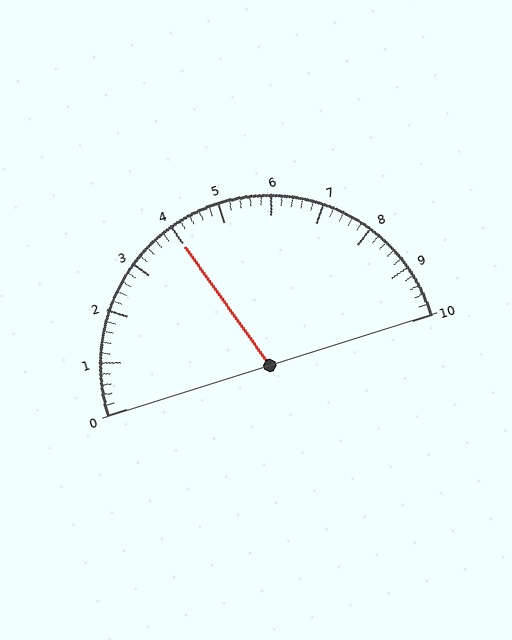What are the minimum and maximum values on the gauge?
The gauge ranges from 0 to 10.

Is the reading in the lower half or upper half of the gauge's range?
The reading is in the lower half of the range (0 to 10).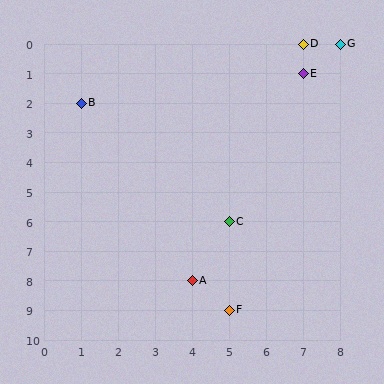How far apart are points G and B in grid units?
Points G and B are 7 columns and 2 rows apart (about 7.3 grid units diagonally).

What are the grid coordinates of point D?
Point D is at grid coordinates (7, 0).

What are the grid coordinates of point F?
Point F is at grid coordinates (5, 9).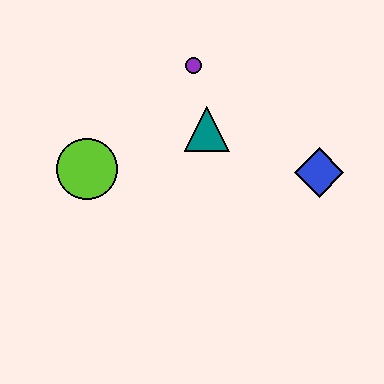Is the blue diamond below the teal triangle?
Yes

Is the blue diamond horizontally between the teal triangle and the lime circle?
No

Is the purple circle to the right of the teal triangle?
No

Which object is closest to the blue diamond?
The teal triangle is closest to the blue diamond.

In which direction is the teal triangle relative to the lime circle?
The teal triangle is to the right of the lime circle.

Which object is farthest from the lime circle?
The blue diamond is farthest from the lime circle.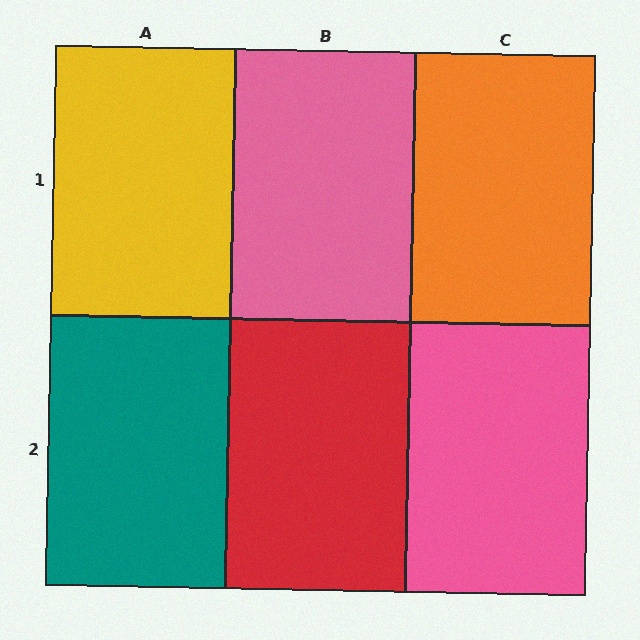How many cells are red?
1 cell is red.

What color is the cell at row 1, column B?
Pink.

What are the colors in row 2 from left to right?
Teal, red, pink.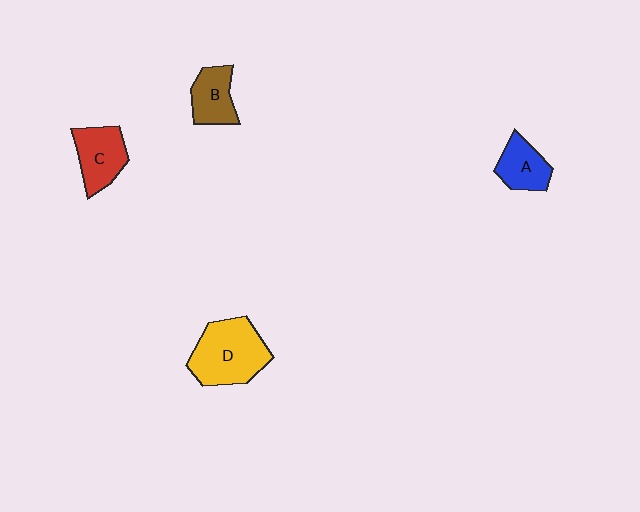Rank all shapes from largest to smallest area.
From largest to smallest: D (yellow), C (red), B (brown), A (blue).